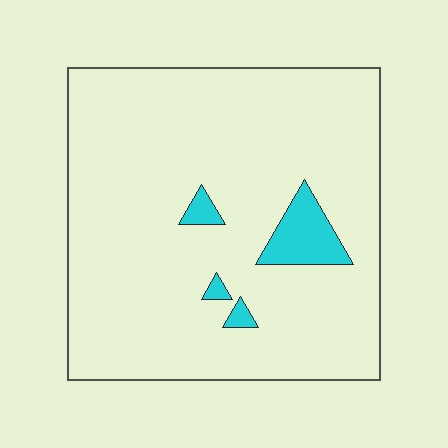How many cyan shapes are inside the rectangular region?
4.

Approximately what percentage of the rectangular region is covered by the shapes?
Approximately 5%.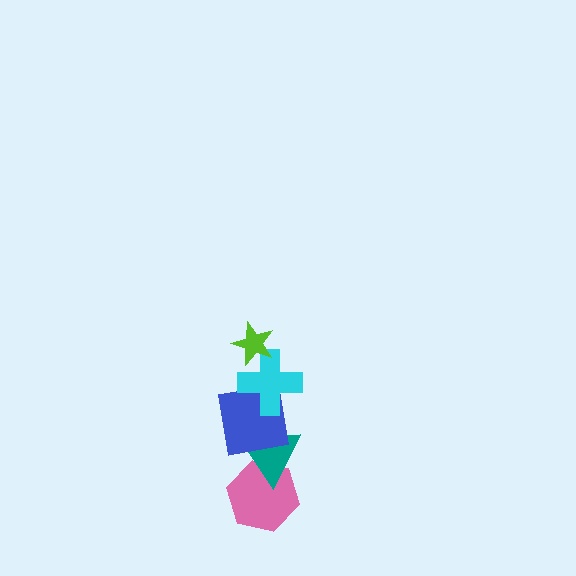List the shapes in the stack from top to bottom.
From top to bottom: the lime star, the cyan cross, the blue square, the teal triangle, the pink hexagon.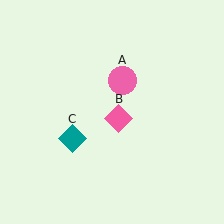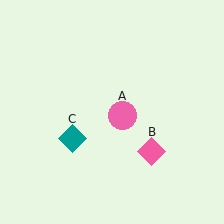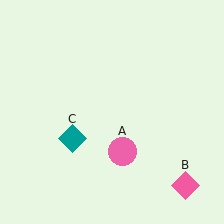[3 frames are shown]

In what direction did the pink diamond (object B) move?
The pink diamond (object B) moved down and to the right.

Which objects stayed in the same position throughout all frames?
Teal diamond (object C) remained stationary.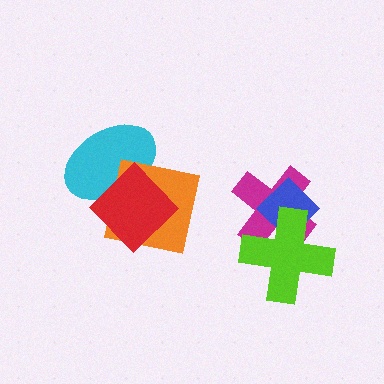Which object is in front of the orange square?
The red diamond is in front of the orange square.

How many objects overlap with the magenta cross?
2 objects overlap with the magenta cross.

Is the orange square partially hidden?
Yes, it is partially covered by another shape.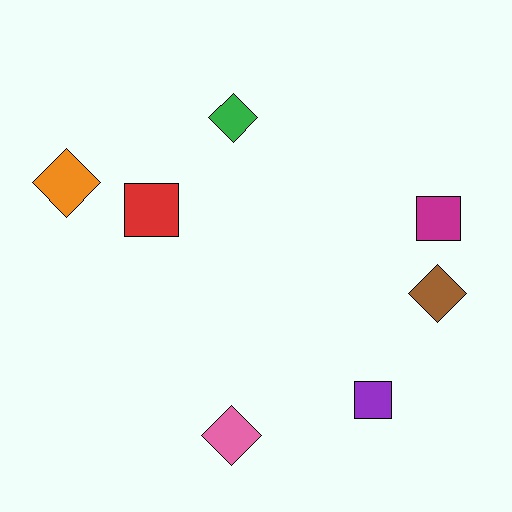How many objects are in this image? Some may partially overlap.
There are 7 objects.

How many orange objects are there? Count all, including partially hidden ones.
There is 1 orange object.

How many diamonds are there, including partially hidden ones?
There are 4 diamonds.